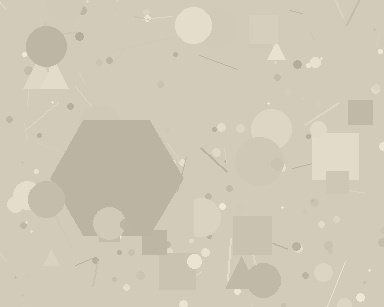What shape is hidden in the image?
A hexagon is hidden in the image.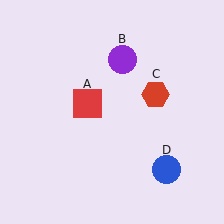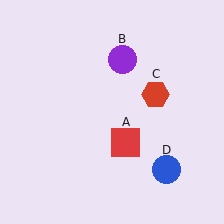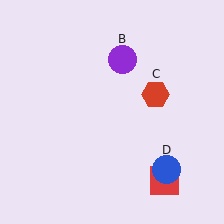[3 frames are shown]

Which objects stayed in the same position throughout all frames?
Purple circle (object B) and red hexagon (object C) and blue circle (object D) remained stationary.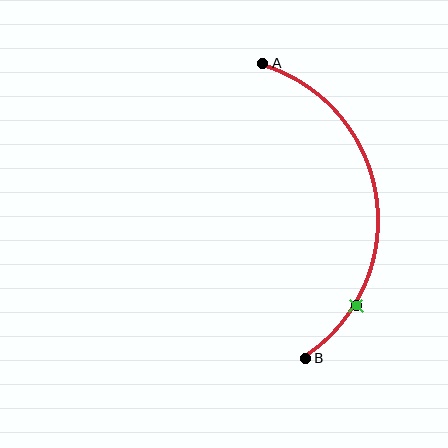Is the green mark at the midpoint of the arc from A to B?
No. The green mark lies on the arc but is closer to endpoint B. The arc midpoint would be at the point on the curve equidistant along the arc from both A and B.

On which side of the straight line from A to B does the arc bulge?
The arc bulges to the right of the straight line connecting A and B.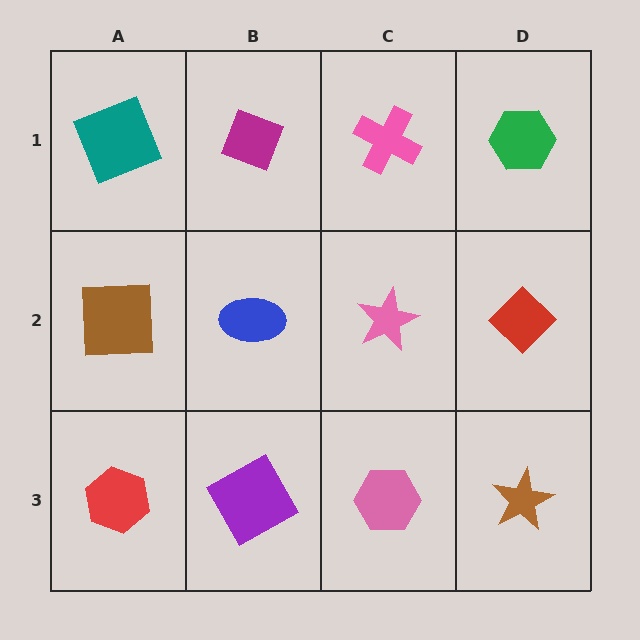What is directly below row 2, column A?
A red hexagon.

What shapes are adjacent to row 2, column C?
A pink cross (row 1, column C), a pink hexagon (row 3, column C), a blue ellipse (row 2, column B), a red diamond (row 2, column D).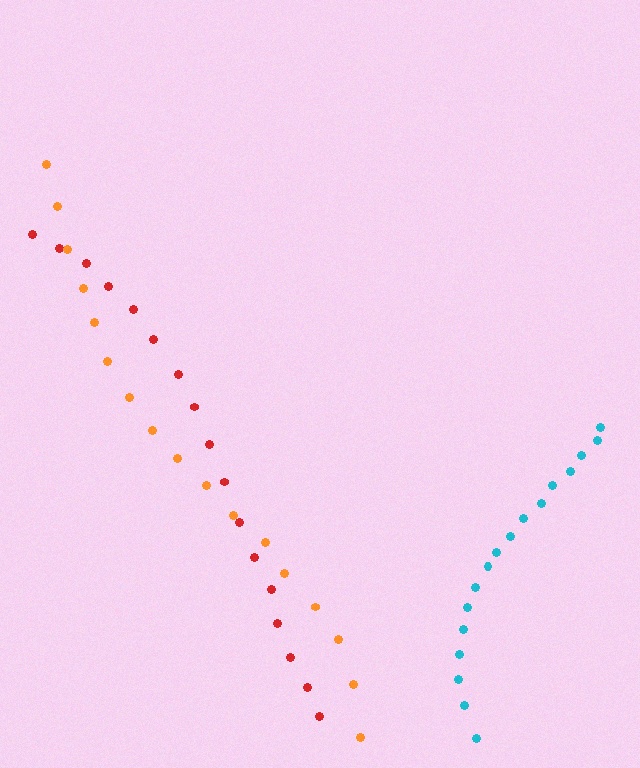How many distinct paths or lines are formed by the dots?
There are 3 distinct paths.